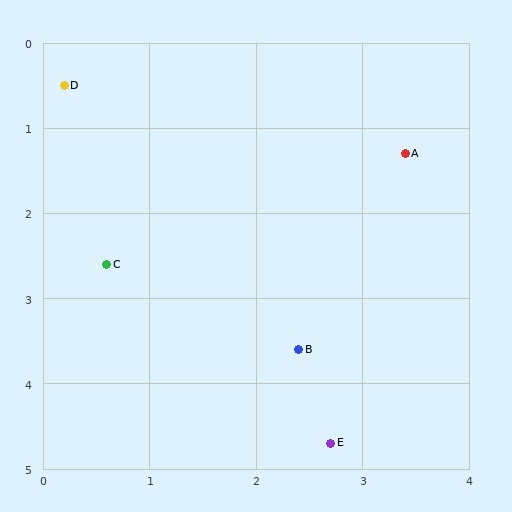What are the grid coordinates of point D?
Point D is at approximately (0.2, 0.5).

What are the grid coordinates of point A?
Point A is at approximately (3.4, 1.3).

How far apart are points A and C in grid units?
Points A and C are about 3.1 grid units apart.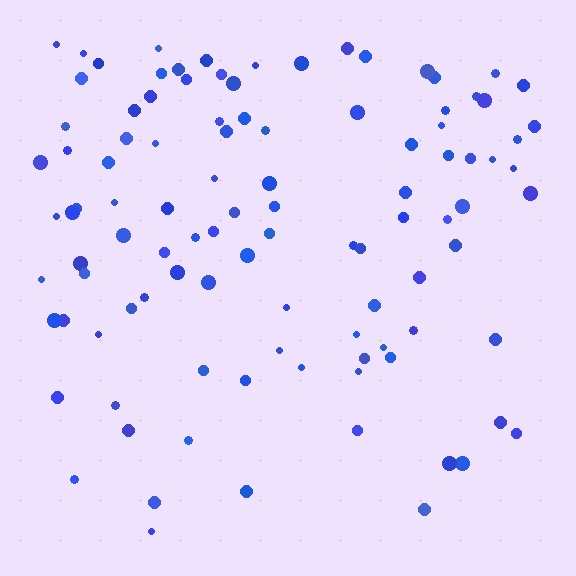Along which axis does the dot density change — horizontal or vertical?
Vertical.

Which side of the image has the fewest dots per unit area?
The bottom.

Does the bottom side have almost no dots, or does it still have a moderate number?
Still a moderate number, just noticeably fewer than the top.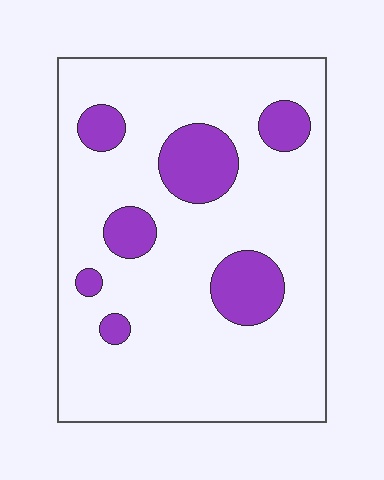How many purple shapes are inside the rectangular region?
7.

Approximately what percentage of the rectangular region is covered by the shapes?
Approximately 20%.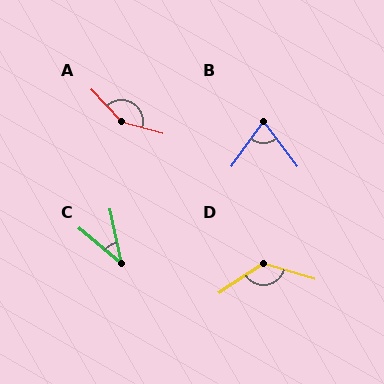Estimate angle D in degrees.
Approximately 130 degrees.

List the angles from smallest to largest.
C (38°), B (72°), D (130°), A (147°).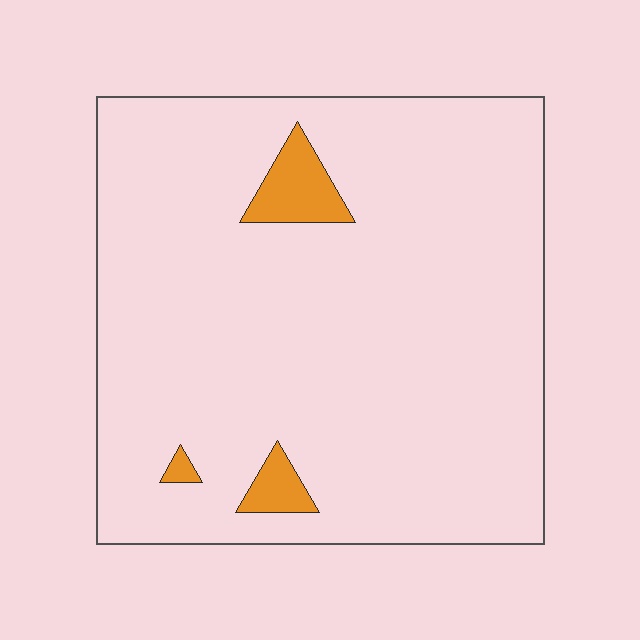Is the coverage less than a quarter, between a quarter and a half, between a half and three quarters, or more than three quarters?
Less than a quarter.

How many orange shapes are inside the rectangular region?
3.